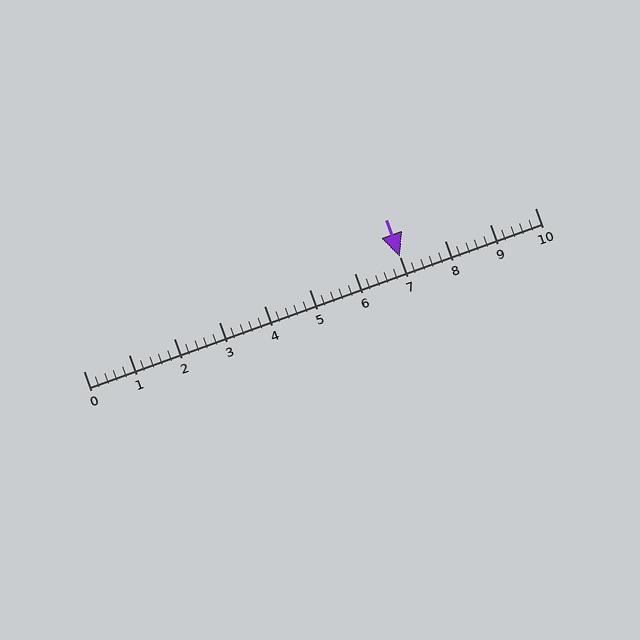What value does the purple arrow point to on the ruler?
The purple arrow points to approximately 7.0.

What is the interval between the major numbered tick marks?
The major tick marks are spaced 1 units apart.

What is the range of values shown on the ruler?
The ruler shows values from 0 to 10.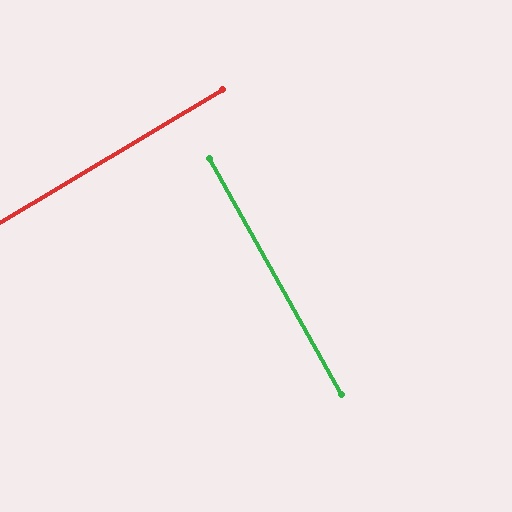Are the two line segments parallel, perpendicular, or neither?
Perpendicular — they meet at approximately 88°.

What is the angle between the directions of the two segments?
Approximately 88 degrees.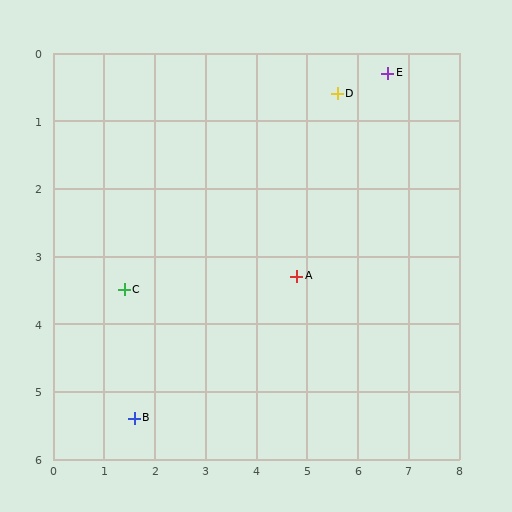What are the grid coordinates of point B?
Point B is at approximately (1.6, 5.4).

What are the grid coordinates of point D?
Point D is at approximately (5.6, 0.6).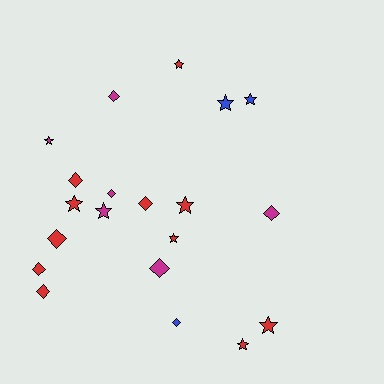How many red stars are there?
There are 6 red stars.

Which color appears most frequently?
Red, with 11 objects.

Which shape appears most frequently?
Diamond, with 10 objects.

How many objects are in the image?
There are 20 objects.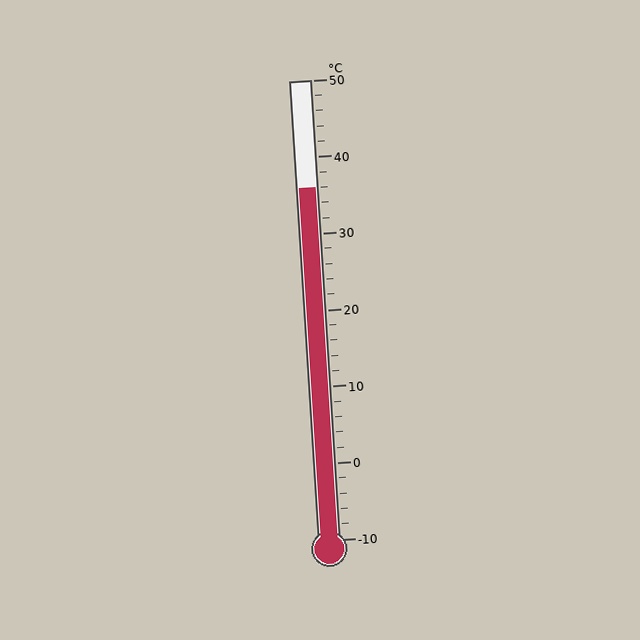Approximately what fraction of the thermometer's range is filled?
The thermometer is filled to approximately 75% of its range.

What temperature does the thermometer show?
The thermometer shows approximately 36°C.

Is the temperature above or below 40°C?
The temperature is below 40°C.